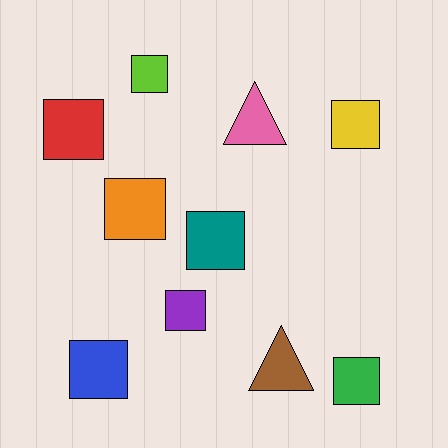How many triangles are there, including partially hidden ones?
There are 2 triangles.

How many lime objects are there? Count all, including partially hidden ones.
There is 1 lime object.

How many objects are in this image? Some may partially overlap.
There are 10 objects.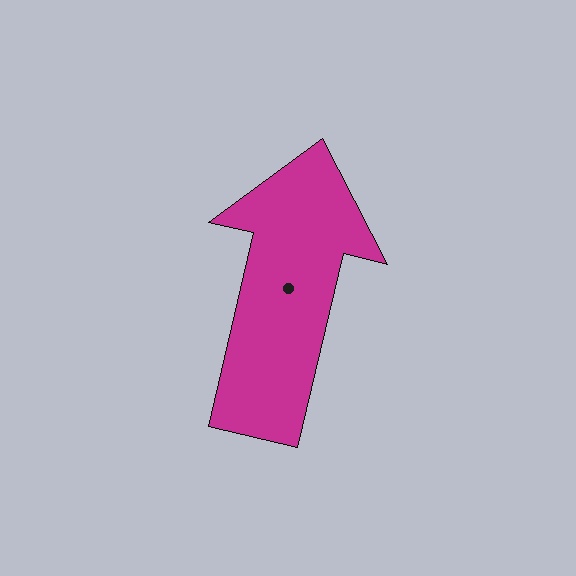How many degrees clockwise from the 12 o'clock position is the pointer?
Approximately 13 degrees.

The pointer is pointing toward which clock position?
Roughly 12 o'clock.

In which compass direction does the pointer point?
North.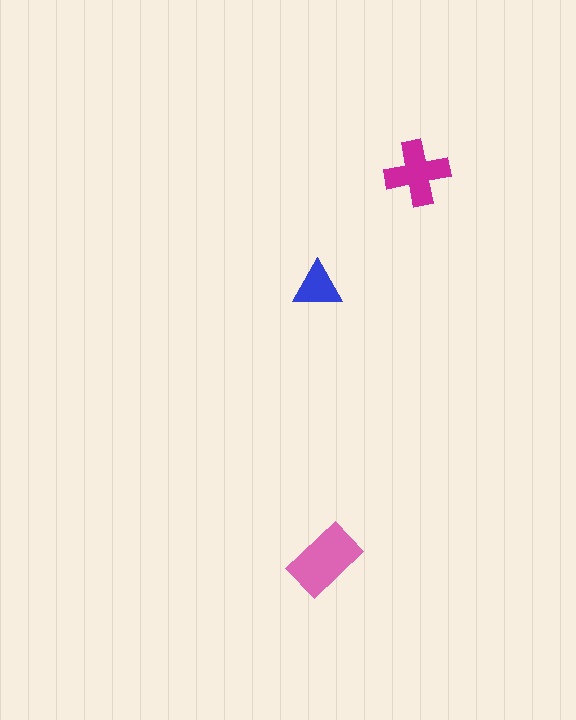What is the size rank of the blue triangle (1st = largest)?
3rd.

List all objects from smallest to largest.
The blue triangle, the magenta cross, the pink rectangle.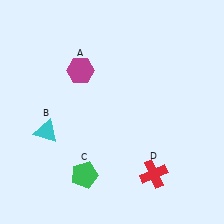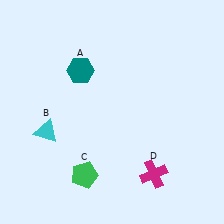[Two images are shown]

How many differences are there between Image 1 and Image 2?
There are 2 differences between the two images.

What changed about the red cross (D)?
In Image 1, D is red. In Image 2, it changed to magenta.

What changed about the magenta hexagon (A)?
In Image 1, A is magenta. In Image 2, it changed to teal.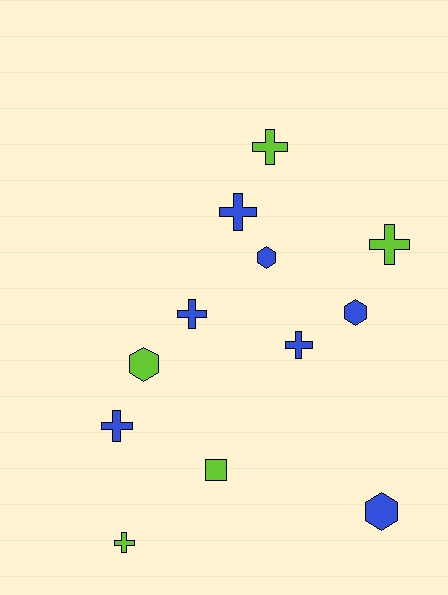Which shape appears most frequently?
Cross, with 7 objects.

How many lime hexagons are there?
There is 1 lime hexagon.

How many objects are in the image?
There are 12 objects.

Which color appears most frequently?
Blue, with 7 objects.